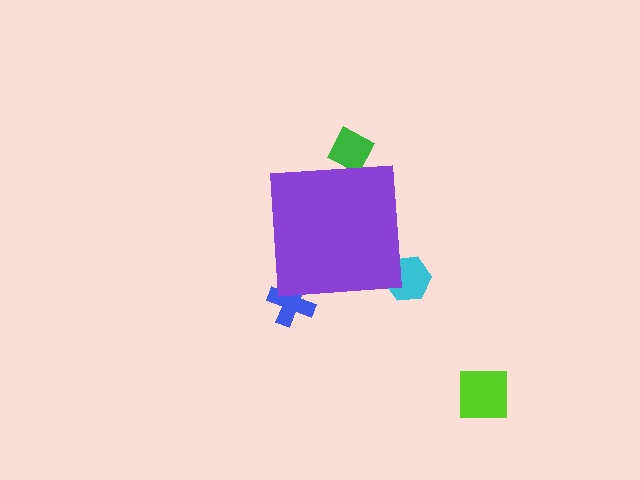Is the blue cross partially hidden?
Yes, the blue cross is partially hidden behind the purple square.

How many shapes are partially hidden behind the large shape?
3 shapes are partially hidden.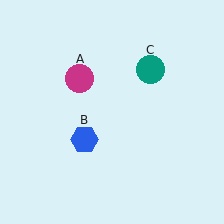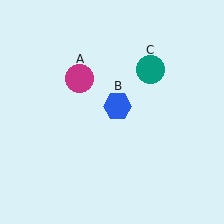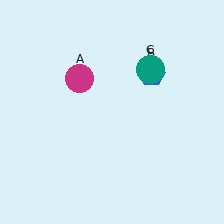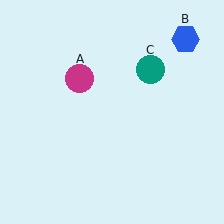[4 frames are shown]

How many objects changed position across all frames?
1 object changed position: blue hexagon (object B).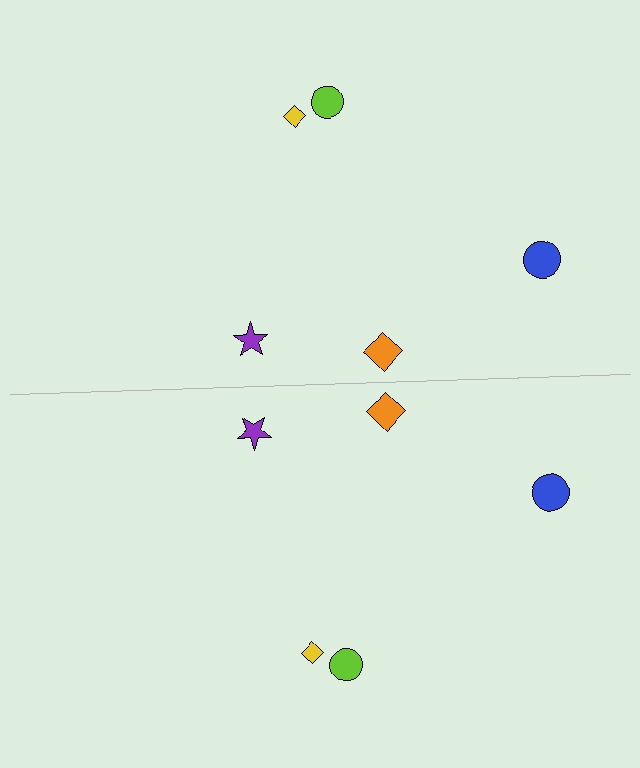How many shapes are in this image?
There are 10 shapes in this image.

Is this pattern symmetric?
Yes, this pattern has bilateral (reflection) symmetry.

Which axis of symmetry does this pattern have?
The pattern has a horizontal axis of symmetry running through the center of the image.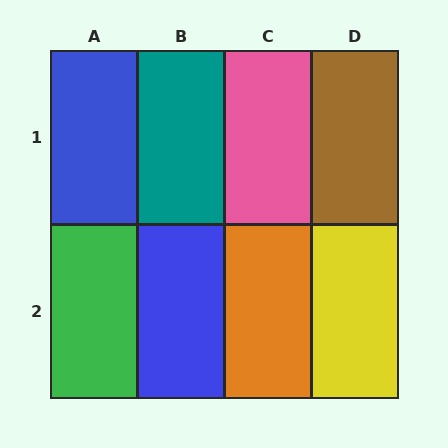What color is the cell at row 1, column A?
Blue.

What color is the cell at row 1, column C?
Pink.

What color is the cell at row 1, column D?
Brown.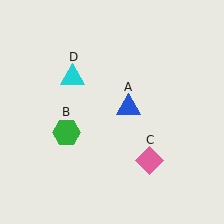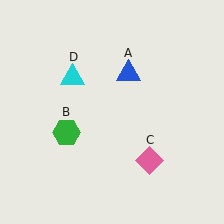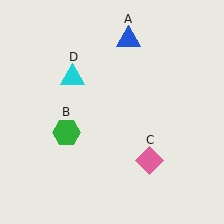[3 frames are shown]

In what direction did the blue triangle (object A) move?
The blue triangle (object A) moved up.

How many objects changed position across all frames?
1 object changed position: blue triangle (object A).